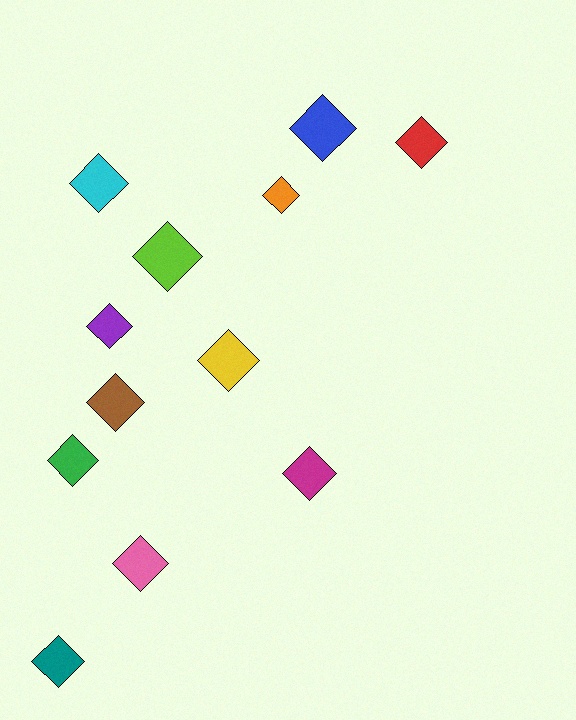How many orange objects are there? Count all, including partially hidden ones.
There is 1 orange object.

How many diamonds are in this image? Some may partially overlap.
There are 12 diamonds.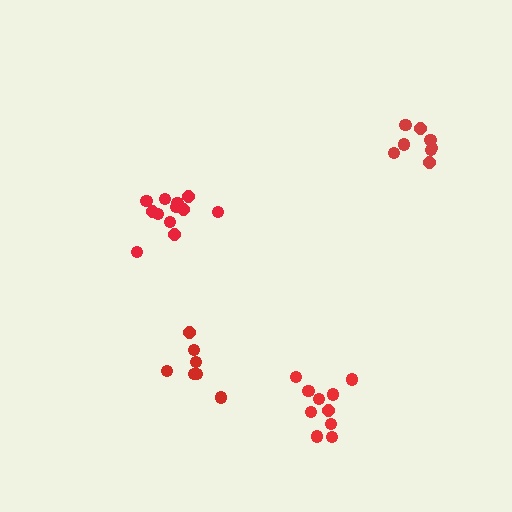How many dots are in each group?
Group 1: 8 dots, Group 2: 7 dots, Group 3: 12 dots, Group 4: 10 dots (37 total).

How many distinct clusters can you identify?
There are 4 distinct clusters.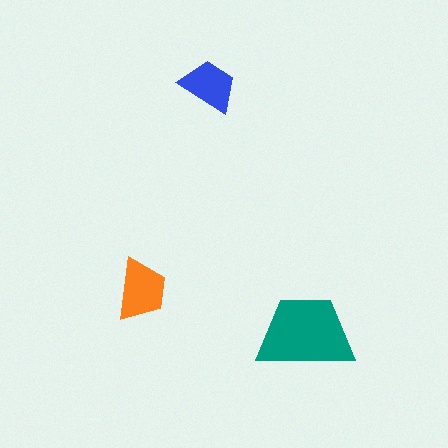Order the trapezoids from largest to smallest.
the teal one, the orange one, the blue one.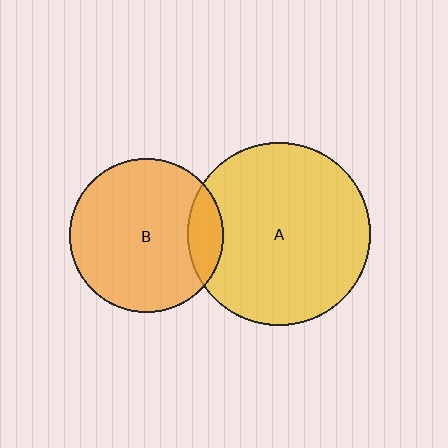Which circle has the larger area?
Circle A (yellow).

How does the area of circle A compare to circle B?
Approximately 1.4 times.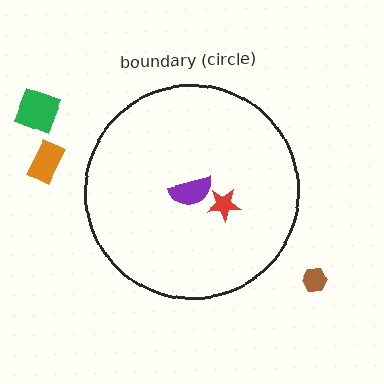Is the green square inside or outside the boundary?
Outside.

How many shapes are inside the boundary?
2 inside, 3 outside.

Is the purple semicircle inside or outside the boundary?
Inside.